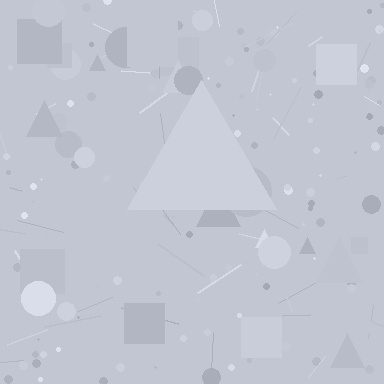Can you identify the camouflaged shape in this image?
The camouflaged shape is a triangle.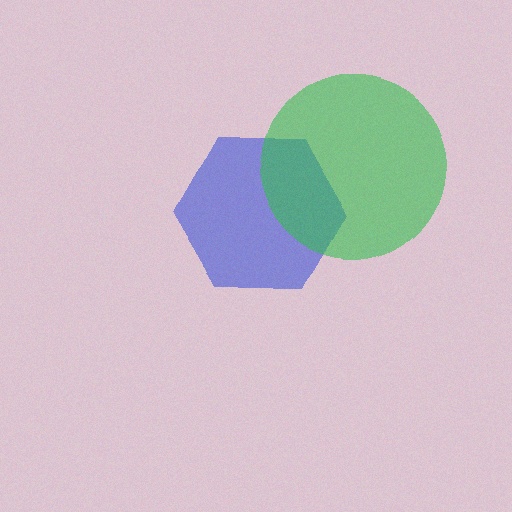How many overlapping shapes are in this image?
There are 2 overlapping shapes in the image.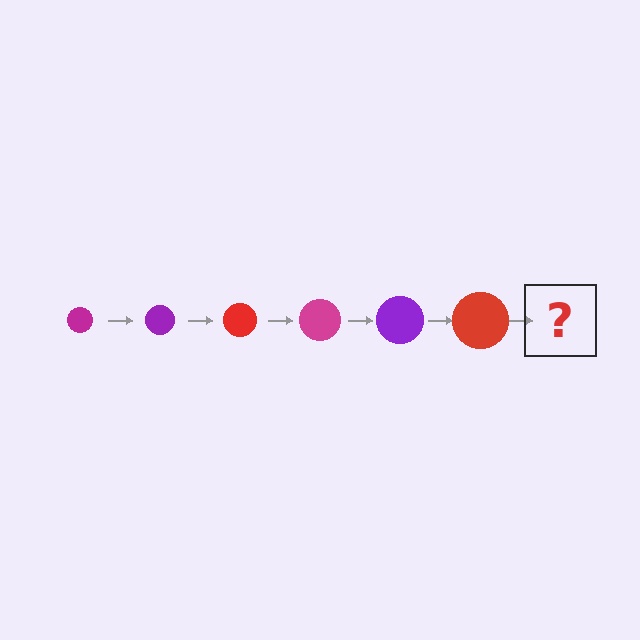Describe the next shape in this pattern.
It should be a magenta circle, larger than the previous one.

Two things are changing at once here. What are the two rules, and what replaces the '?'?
The two rules are that the circle grows larger each step and the color cycles through magenta, purple, and red. The '?' should be a magenta circle, larger than the previous one.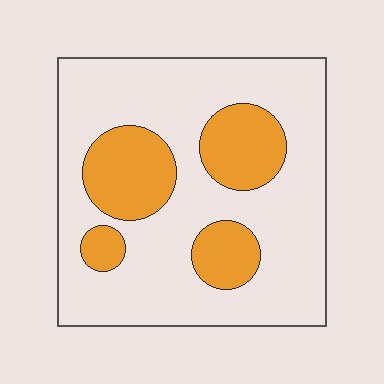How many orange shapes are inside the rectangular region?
4.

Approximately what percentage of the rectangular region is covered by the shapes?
Approximately 25%.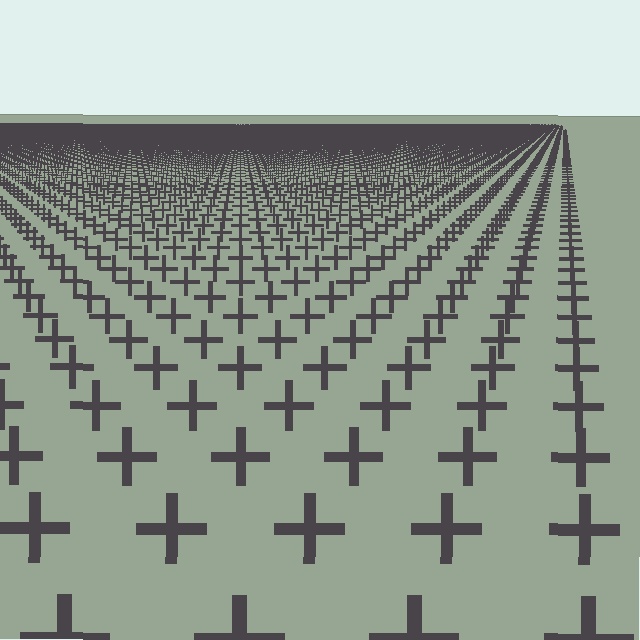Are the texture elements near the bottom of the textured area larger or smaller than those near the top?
Larger. Near the bottom, elements are closer to the viewer and appear at a bigger on-screen size.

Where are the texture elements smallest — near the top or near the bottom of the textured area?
Near the top.